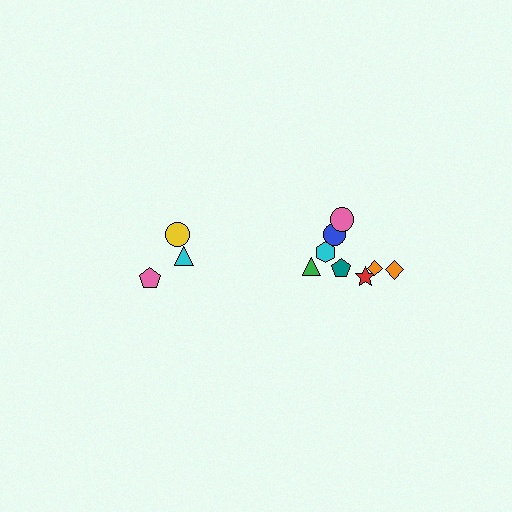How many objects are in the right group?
There are 8 objects.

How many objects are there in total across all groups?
There are 11 objects.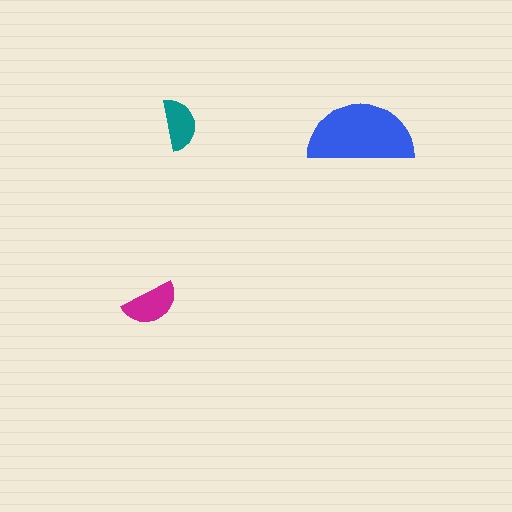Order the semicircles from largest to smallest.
the blue one, the magenta one, the teal one.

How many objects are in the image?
There are 3 objects in the image.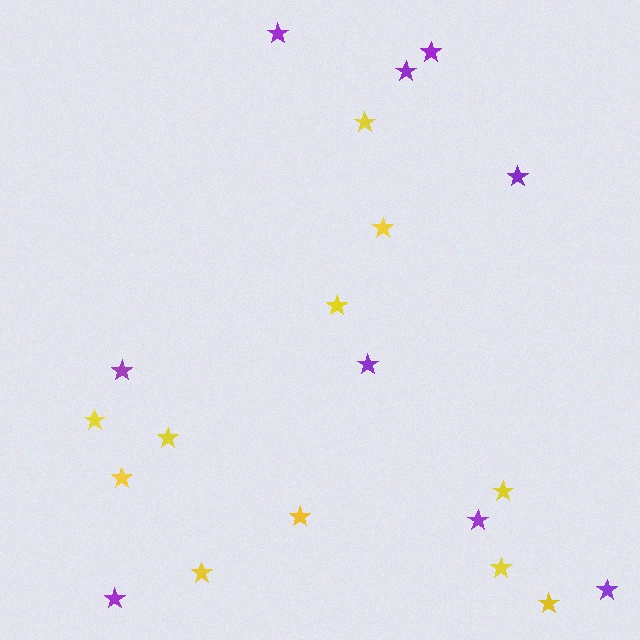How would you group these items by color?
There are 2 groups: one group of purple stars (9) and one group of yellow stars (11).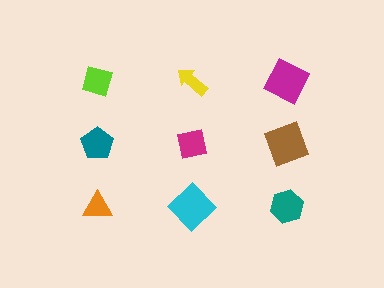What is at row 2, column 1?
A teal pentagon.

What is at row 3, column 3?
A teal hexagon.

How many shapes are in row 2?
3 shapes.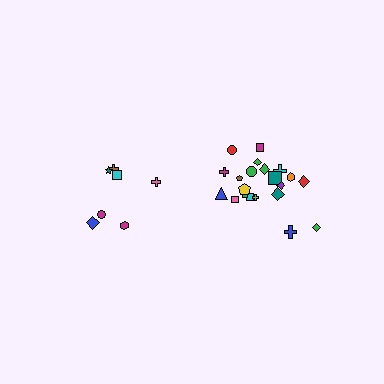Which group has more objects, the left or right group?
The right group.